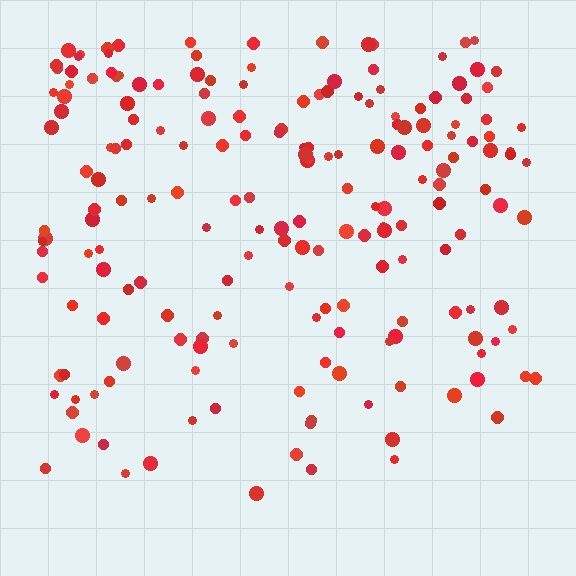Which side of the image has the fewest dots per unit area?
The bottom.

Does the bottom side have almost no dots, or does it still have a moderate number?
Still a moderate number, just noticeably fewer than the top.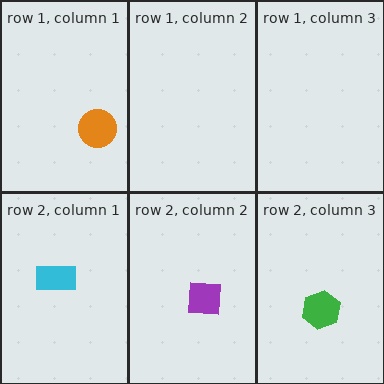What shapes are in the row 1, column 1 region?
The orange circle.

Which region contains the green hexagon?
The row 2, column 3 region.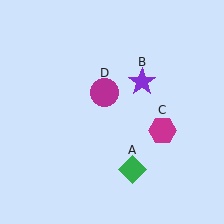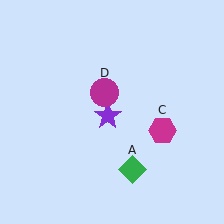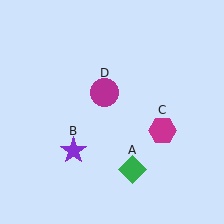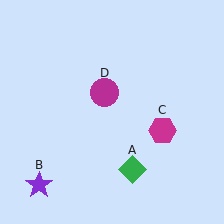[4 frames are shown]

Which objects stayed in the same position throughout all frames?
Green diamond (object A) and magenta hexagon (object C) and magenta circle (object D) remained stationary.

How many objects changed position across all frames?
1 object changed position: purple star (object B).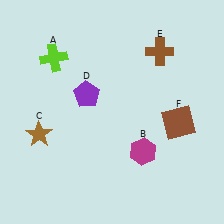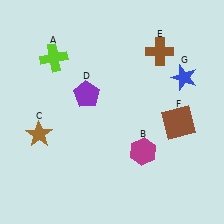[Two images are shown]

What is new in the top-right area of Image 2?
A blue star (G) was added in the top-right area of Image 2.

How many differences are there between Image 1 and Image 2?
There is 1 difference between the two images.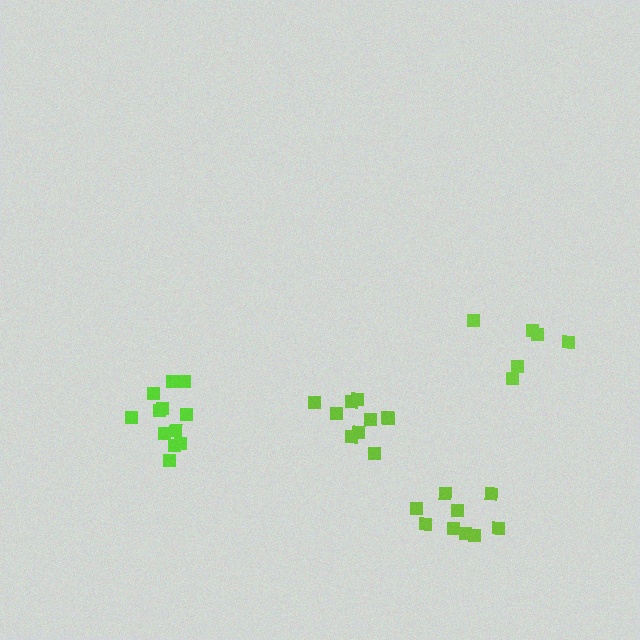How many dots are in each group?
Group 1: 9 dots, Group 2: 12 dots, Group 3: 6 dots, Group 4: 10 dots (37 total).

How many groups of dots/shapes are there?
There are 4 groups.